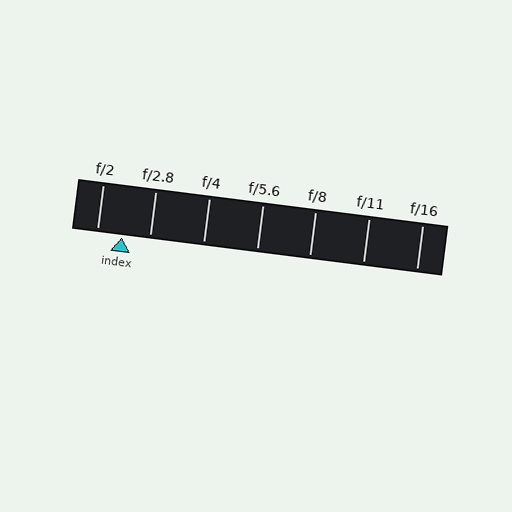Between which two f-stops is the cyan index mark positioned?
The index mark is between f/2 and f/2.8.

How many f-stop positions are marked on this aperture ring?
There are 7 f-stop positions marked.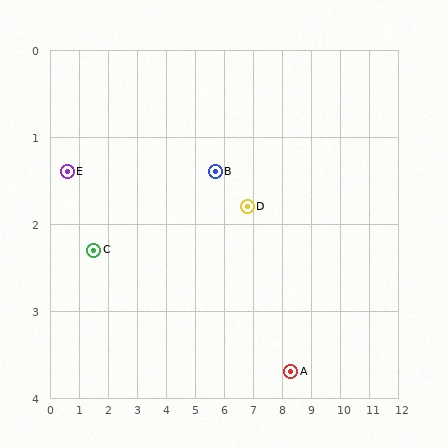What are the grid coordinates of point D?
Point D is at approximately (6.8, 1.8).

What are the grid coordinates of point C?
Point C is at approximately (1.5, 2.3).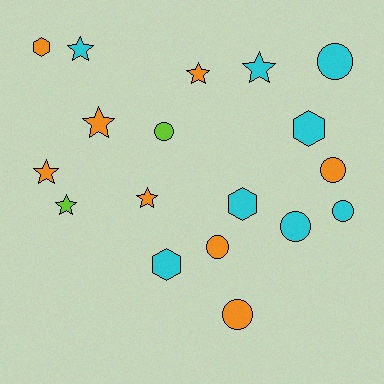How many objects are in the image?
There are 18 objects.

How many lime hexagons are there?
There are no lime hexagons.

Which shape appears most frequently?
Star, with 7 objects.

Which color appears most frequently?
Orange, with 8 objects.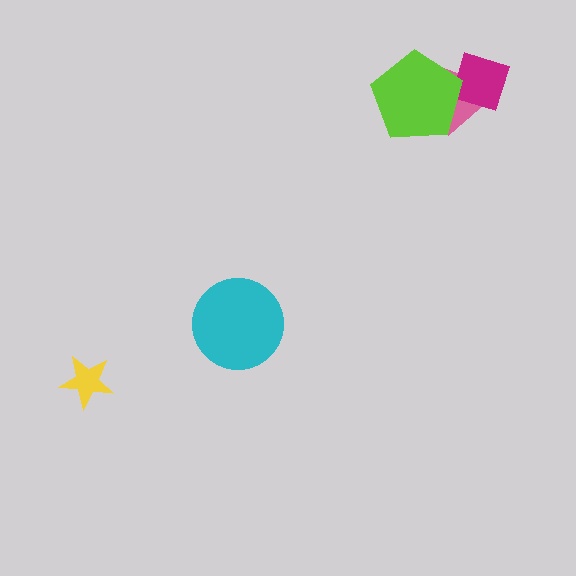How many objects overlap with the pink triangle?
2 objects overlap with the pink triangle.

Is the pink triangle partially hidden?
Yes, it is partially covered by another shape.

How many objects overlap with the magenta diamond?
2 objects overlap with the magenta diamond.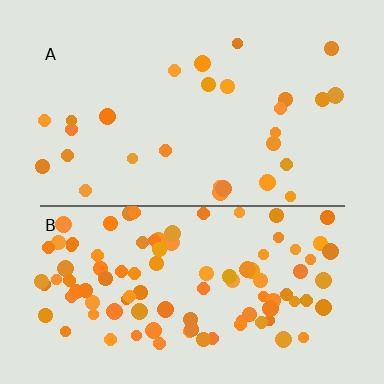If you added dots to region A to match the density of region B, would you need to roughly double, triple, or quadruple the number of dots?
Approximately quadruple.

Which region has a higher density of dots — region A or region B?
B (the bottom).